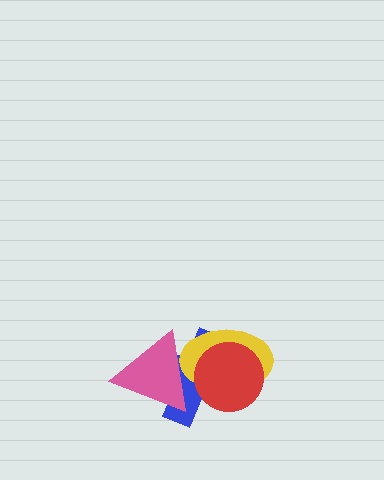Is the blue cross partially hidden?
Yes, it is partially covered by another shape.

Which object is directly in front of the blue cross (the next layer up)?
The yellow ellipse is directly in front of the blue cross.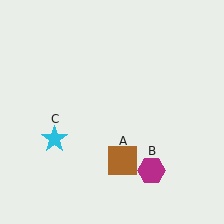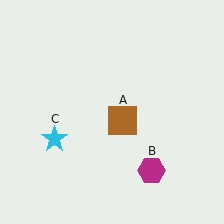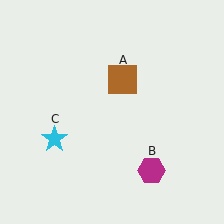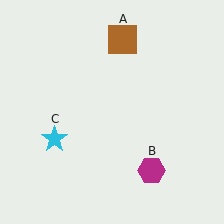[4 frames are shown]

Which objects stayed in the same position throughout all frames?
Magenta hexagon (object B) and cyan star (object C) remained stationary.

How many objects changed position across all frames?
1 object changed position: brown square (object A).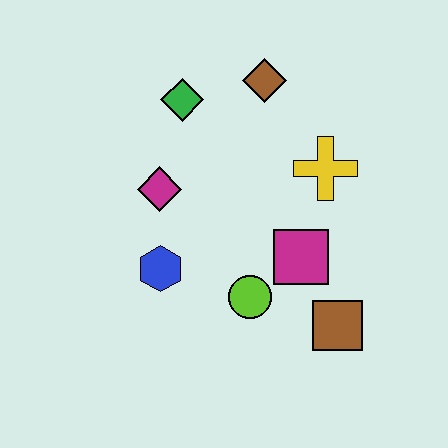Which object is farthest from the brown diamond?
The brown square is farthest from the brown diamond.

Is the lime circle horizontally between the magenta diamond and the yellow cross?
Yes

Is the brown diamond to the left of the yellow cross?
Yes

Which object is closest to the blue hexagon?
The magenta diamond is closest to the blue hexagon.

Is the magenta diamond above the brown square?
Yes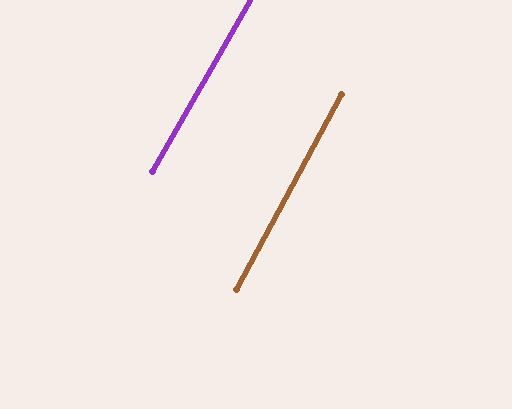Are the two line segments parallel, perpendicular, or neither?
Parallel — their directions differ by only 1.0°.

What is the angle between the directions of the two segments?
Approximately 1 degree.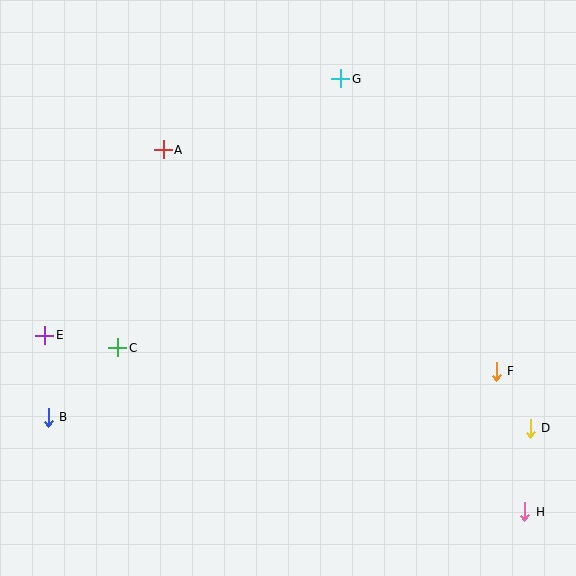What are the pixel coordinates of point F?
Point F is at (496, 371).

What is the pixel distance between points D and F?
The distance between D and F is 66 pixels.